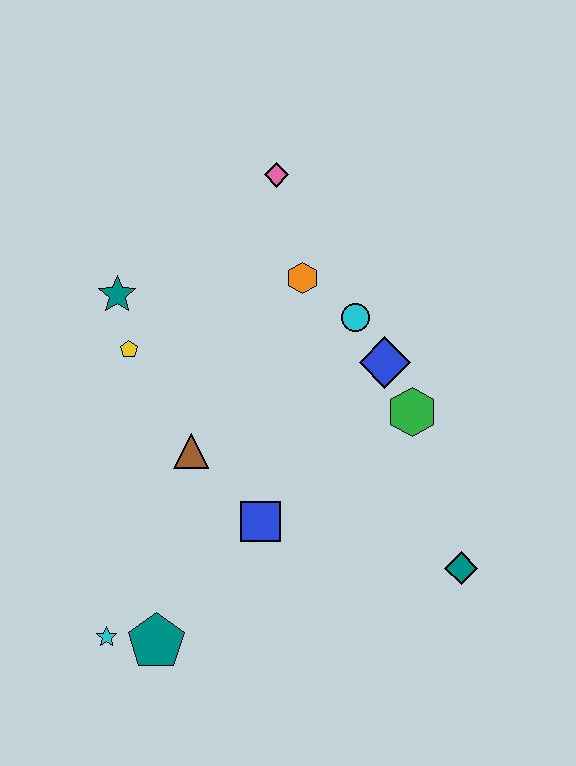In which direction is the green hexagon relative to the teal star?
The green hexagon is to the right of the teal star.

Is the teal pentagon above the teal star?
No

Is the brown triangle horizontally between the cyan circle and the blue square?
No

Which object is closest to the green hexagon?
The blue diamond is closest to the green hexagon.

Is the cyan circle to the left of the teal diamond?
Yes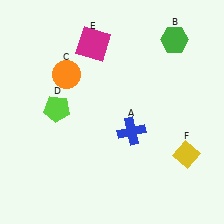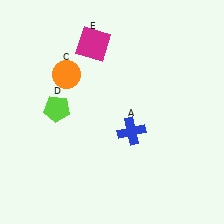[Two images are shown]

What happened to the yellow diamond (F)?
The yellow diamond (F) was removed in Image 2. It was in the bottom-right area of Image 1.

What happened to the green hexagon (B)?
The green hexagon (B) was removed in Image 2. It was in the top-right area of Image 1.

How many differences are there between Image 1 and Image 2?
There are 2 differences between the two images.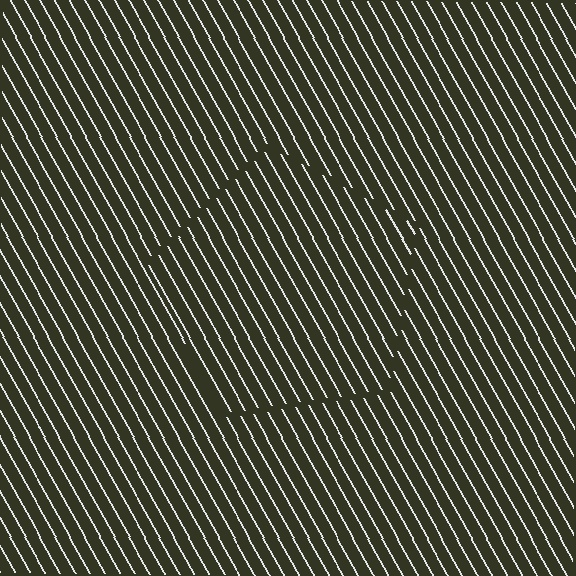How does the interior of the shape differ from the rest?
The interior of the shape contains the same grating, shifted by half a period — the contour is defined by the phase discontinuity where line-ends from the inner and outer gratings abut.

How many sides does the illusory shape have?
5 sides — the line-ends trace a pentagon.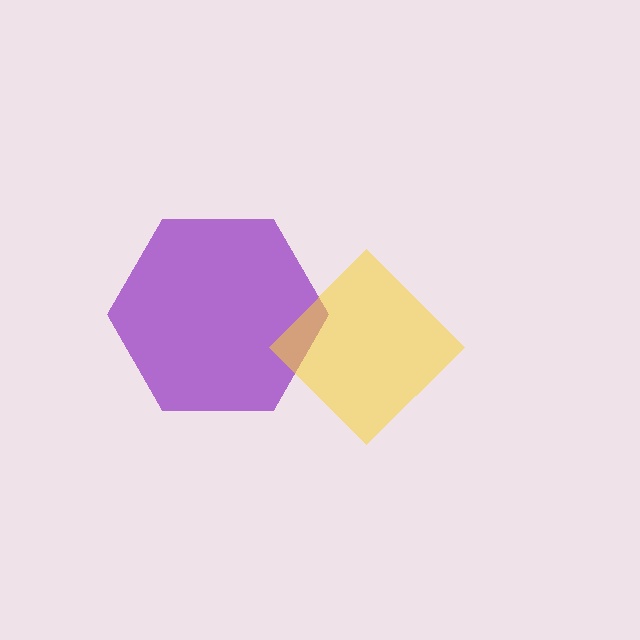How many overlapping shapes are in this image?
There are 2 overlapping shapes in the image.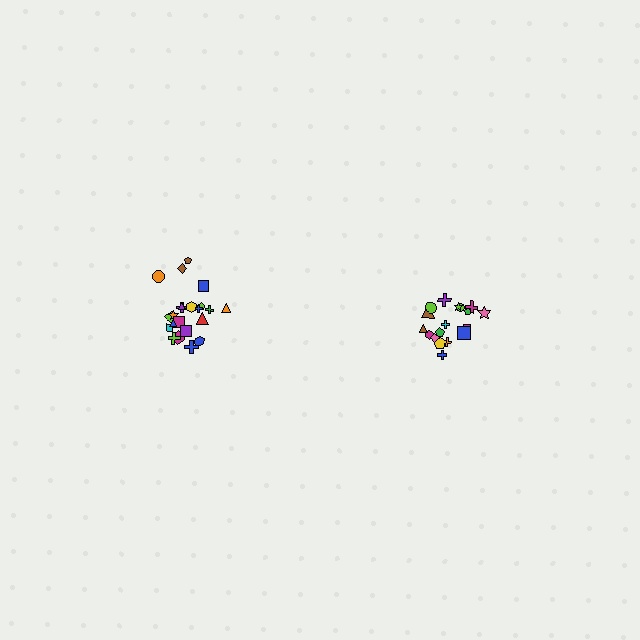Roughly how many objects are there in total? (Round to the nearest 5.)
Roughly 40 objects in total.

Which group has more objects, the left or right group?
The left group.